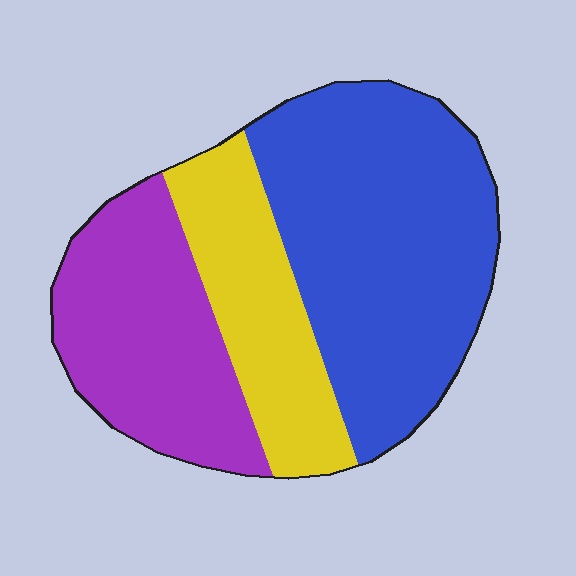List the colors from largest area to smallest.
From largest to smallest: blue, purple, yellow.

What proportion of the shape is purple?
Purple covers about 30% of the shape.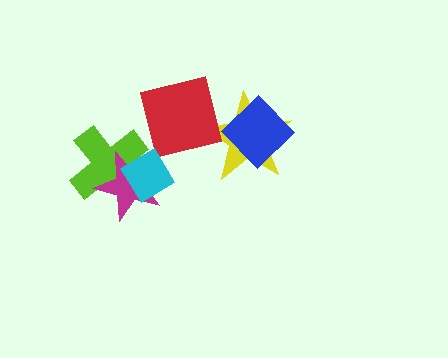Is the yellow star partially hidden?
Yes, it is partially covered by another shape.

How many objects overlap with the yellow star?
2 objects overlap with the yellow star.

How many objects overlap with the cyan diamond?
3 objects overlap with the cyan diamond.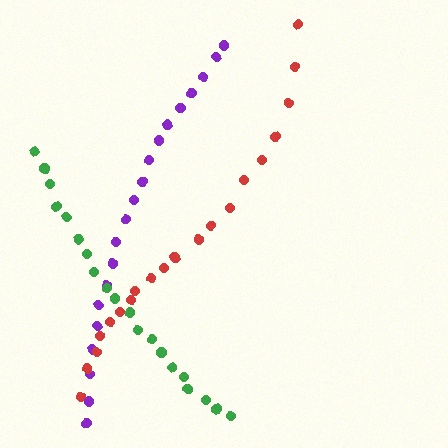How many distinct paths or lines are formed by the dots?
There are 3 distinct paths.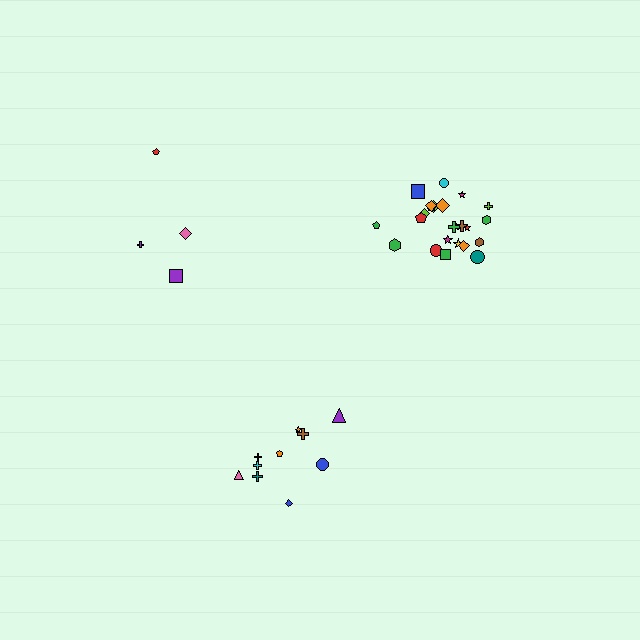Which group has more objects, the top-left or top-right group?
The top-right group.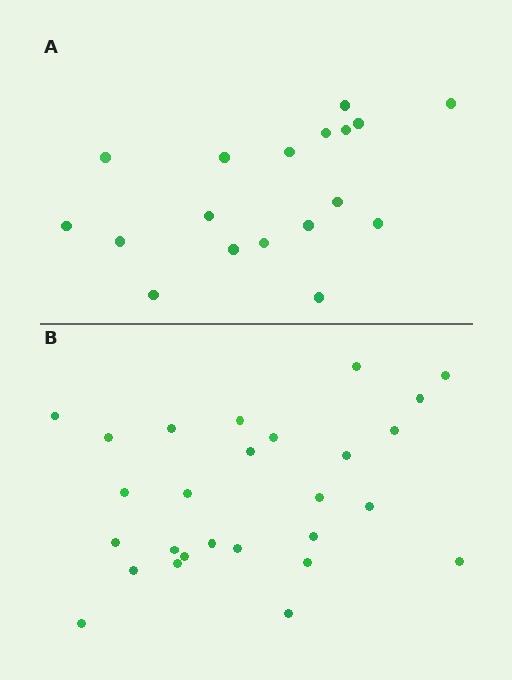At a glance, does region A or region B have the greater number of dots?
Region B (the bottom region) has more dots.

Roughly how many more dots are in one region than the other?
Region B has roughly 8 or so more dots than region A.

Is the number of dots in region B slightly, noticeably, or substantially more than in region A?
Region B has substantially more. The ratio is roughly 1.5 to 1.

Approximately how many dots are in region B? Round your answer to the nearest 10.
About 30 dots. (The exact count is 27, which rounds to 30.)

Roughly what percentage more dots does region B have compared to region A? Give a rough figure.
About 50% more.